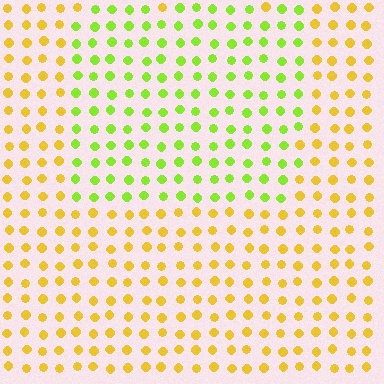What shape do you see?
I see a rectangle.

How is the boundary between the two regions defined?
The boundary is defined purely by a slight shift in hue (about 44 degrees). Spacing, size, and orientation are identical on both sides.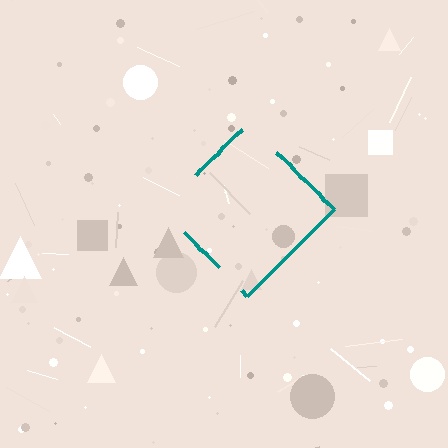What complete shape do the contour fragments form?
The contour fragments form a diamond.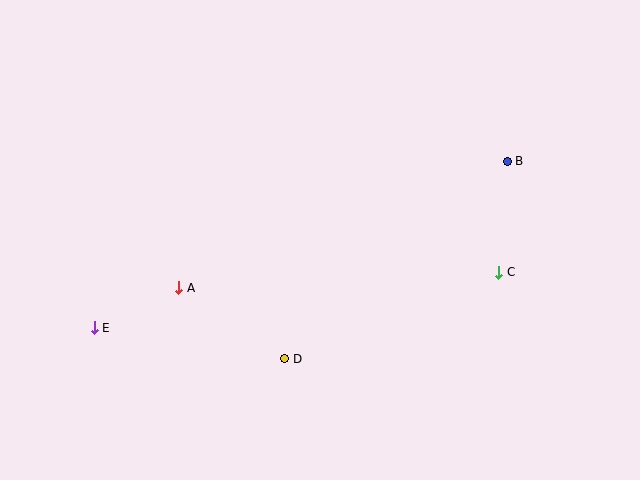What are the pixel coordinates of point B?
Point B is at (507, 161).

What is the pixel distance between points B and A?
The distance between B and A is 352 pixels.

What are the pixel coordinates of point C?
Point C is at (499, 272).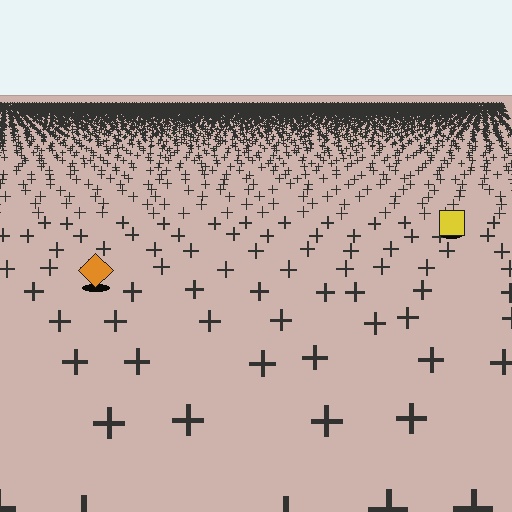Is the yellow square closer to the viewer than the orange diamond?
No. The orange diamond is closer — you can tell from the texture gradient: the ground texture is coarser near it.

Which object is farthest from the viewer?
The yellow square is farthest from the viewer. It appears smaller and the ground texture around it is denser.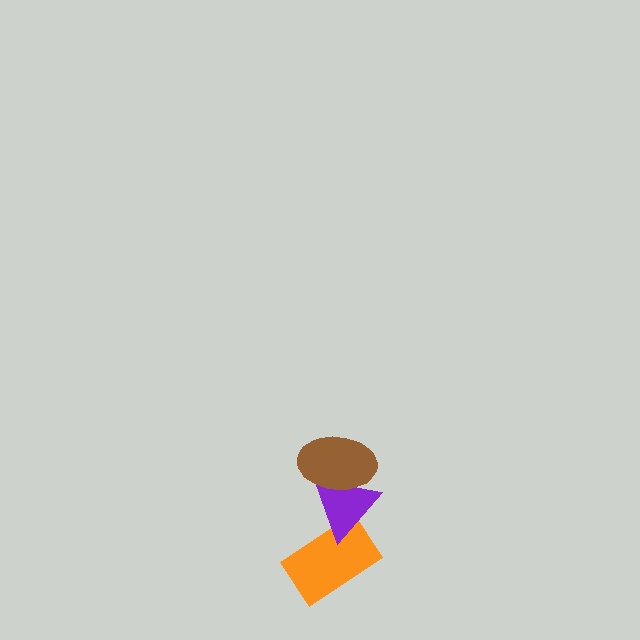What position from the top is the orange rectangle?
The orange rectangle is 3rd from the top.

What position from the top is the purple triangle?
The purple triangle is 2nd from the top.